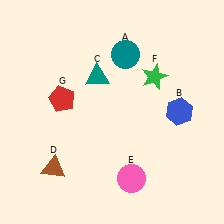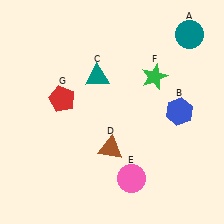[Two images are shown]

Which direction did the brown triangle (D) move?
The brown triangle (D) moved right.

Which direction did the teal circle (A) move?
The teal circle (A) moved right.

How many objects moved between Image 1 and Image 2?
2 objects moved between the two images.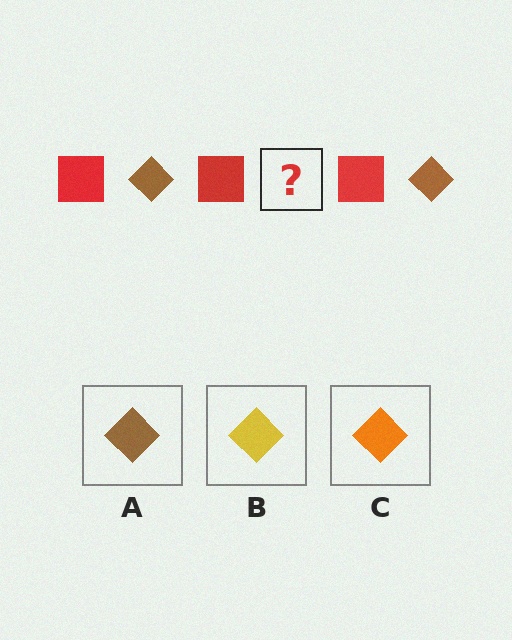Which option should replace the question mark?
Option A.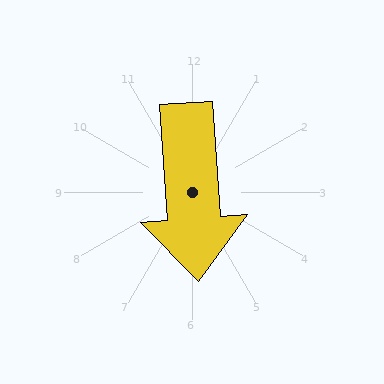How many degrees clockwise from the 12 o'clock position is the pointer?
Approximately 176 degrees.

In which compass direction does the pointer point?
South.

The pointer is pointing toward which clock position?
Roughly 6 o'clock.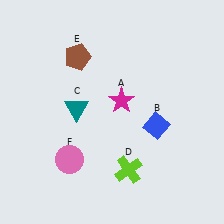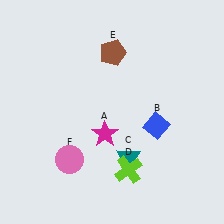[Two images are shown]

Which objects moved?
The objects that moved are: the magenta star (A), the teal triangle (C), the brown pentagon (E).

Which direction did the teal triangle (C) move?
The teal triangle (C) moved right.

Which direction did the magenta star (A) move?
The magenta star (A) moved down.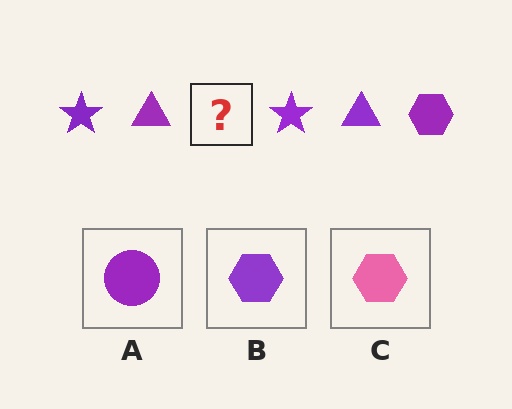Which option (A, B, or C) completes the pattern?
B.